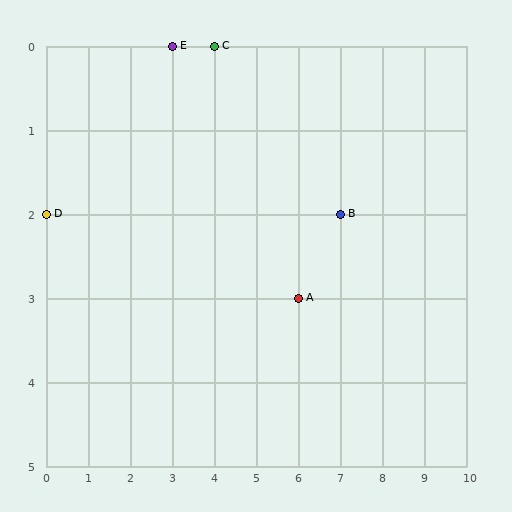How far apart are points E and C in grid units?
Points E and C are 1 column apart.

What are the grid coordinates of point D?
Point D is at grid coordinates (0, 2).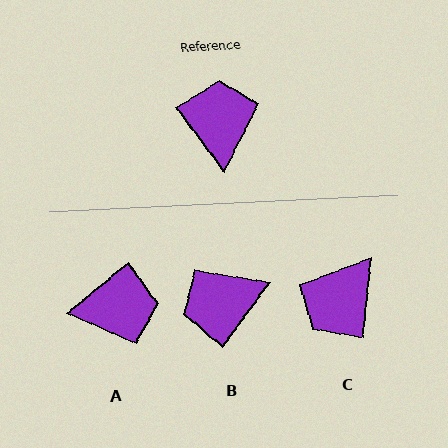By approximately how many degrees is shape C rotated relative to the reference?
Approximately 138 degrees counter-clockwise.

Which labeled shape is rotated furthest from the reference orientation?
C, about 138 degrees away.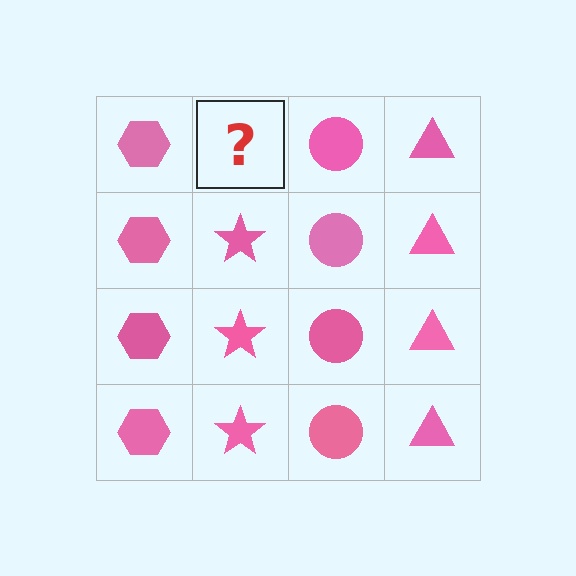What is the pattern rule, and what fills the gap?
The rule is that each column has a consistent shape. The gap should be filled with a pink star.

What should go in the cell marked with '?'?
The missing cell should contain a pink star.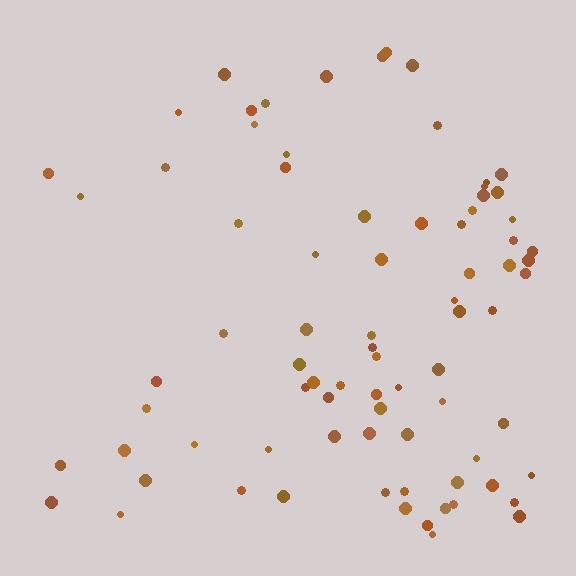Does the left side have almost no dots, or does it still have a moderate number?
Still a moderate number, just noticeably fewer than the right.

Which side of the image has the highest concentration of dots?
The right.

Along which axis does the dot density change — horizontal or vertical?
Horizontal.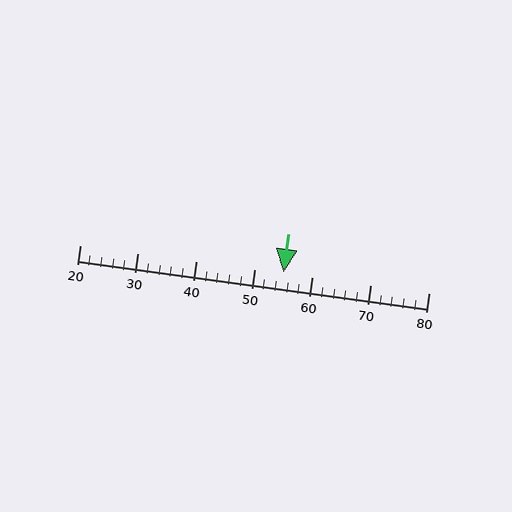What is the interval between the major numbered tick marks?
The major tick marks are spaced 10 units apart.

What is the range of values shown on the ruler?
The ruler shows values from 20 to 80.